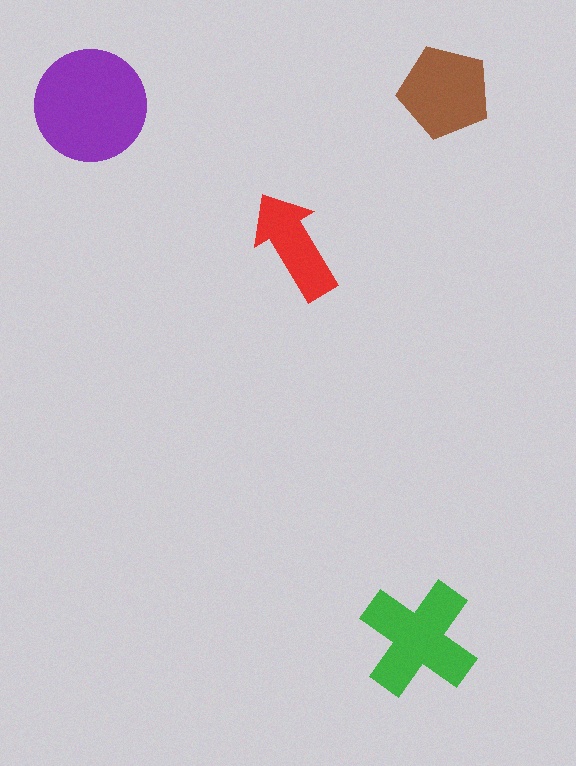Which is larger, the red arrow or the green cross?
The green cross.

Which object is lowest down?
The green cross is bottommost.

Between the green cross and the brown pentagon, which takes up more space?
The green cross.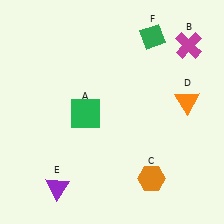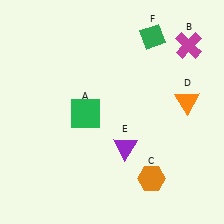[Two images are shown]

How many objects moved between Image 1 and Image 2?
1 object moved between the two images.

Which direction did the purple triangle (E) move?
The purple triangle (E) moved right.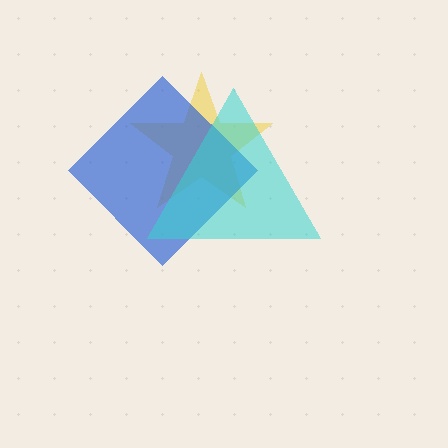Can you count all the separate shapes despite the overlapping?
Yes, there are 3 separate shapes.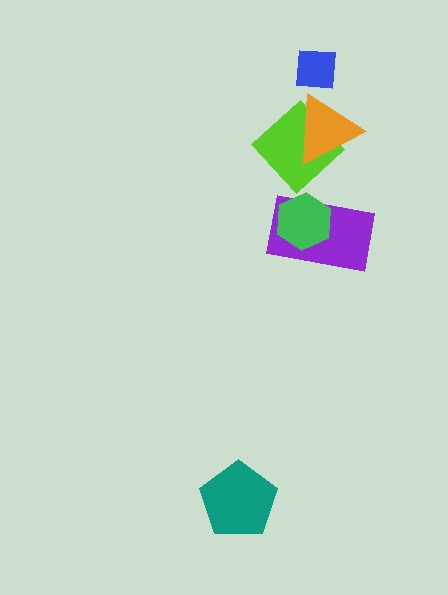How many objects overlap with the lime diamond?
1 object overlaps with the lime diamond.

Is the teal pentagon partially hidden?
No, no other shape covers it.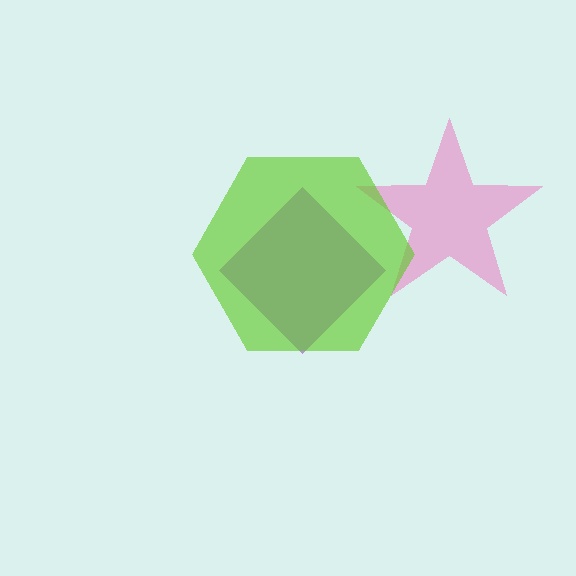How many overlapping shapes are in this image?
There are 3 overlapping shapes in the image.